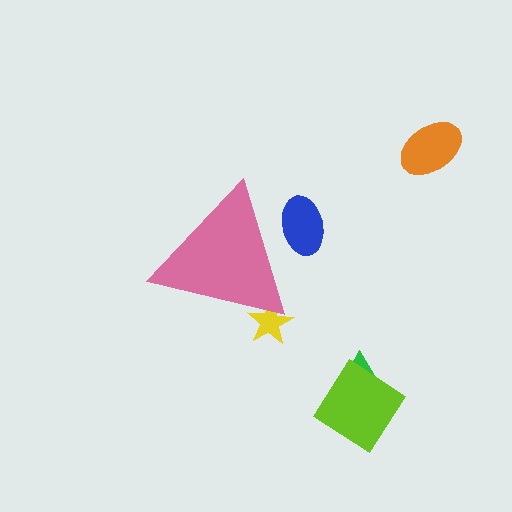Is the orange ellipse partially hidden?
No, the orange ellipse is fully visible.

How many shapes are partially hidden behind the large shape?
2 shapes are partially hidden.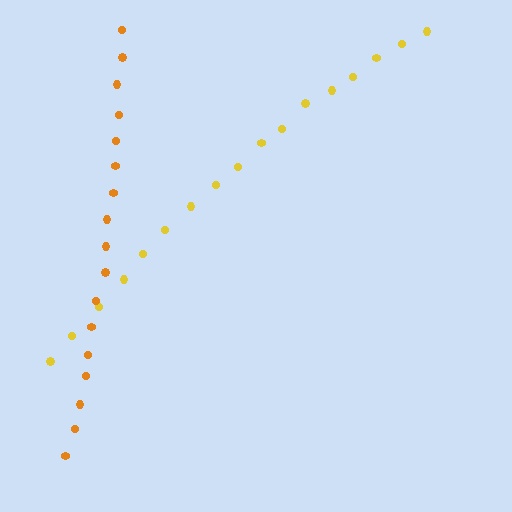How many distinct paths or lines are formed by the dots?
There are 2 distinct paths.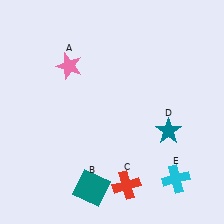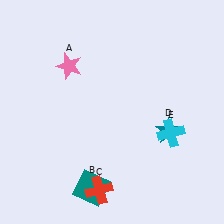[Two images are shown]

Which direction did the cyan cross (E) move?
The cyan cross (E) moved up.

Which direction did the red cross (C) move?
The red cross (C) moved left.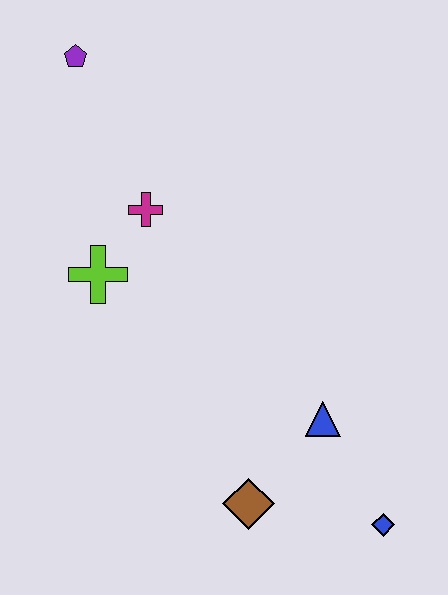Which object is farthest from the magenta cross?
The blue diamond is farthest from the magenta cross.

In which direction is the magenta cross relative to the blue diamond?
The magenta cross is above the blue diamond.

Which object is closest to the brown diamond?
The blue triangle is closest to the brown diamond.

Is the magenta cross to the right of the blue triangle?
No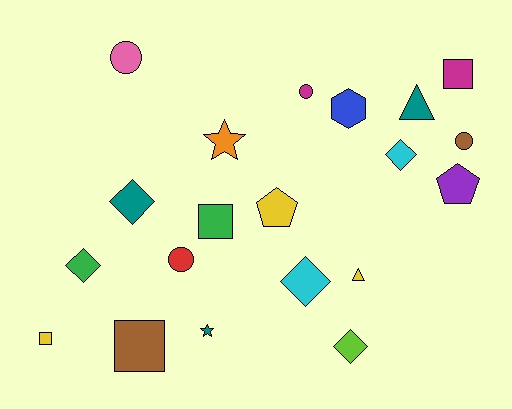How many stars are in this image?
There are 2 stars.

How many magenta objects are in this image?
There are 2 magenta objects.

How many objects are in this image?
There are 20 objects.